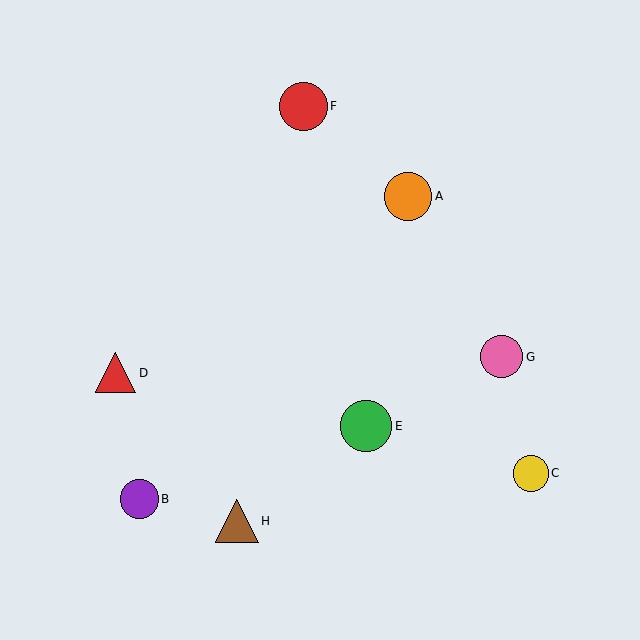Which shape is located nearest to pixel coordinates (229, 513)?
The brown triangle (labeled H) at (237, 521) is nearest to that location.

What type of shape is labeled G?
Shape G is a pink circle.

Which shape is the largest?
The green circle (labeled E) is the largest.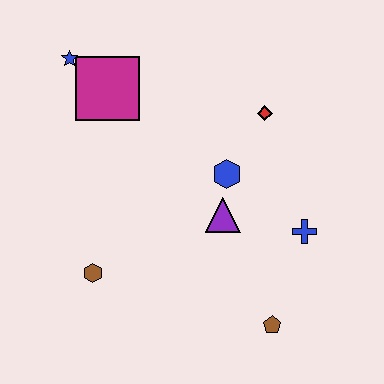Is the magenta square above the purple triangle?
Yes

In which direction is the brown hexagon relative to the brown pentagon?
The brown hexagon is to the left of the brown pentagon.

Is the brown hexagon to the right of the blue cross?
No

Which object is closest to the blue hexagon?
The purple triangle is closest to the blue hexagon.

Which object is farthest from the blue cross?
The blue star is farthest from the blue cross.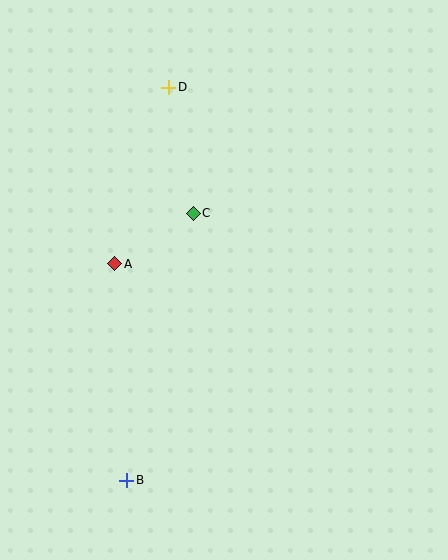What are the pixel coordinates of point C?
Point C is at (193, 213).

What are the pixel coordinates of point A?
Point A is at (115, 264).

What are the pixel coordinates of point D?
Point D is at (169, 87).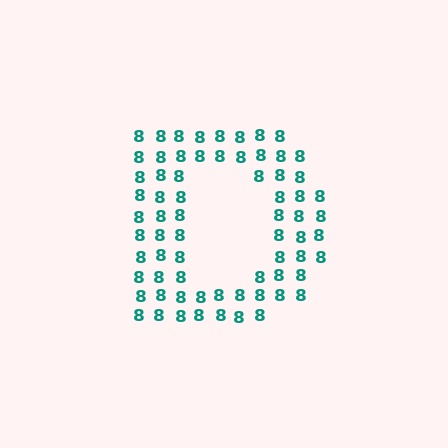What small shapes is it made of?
It is made of small digit 8's.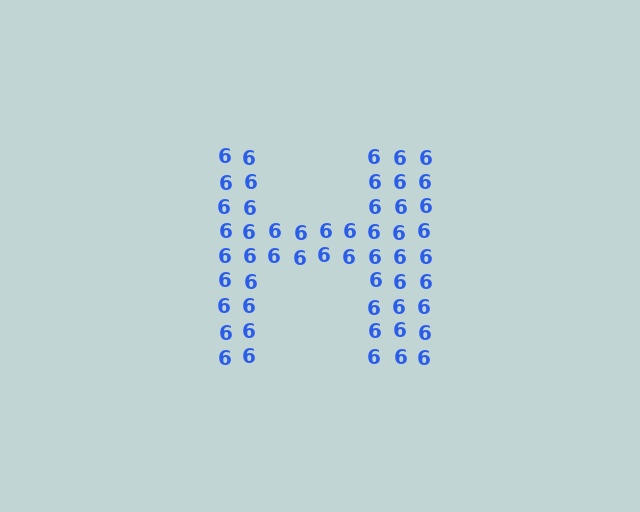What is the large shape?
The large shape is the letter H.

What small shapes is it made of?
It is made of small digit 6's.